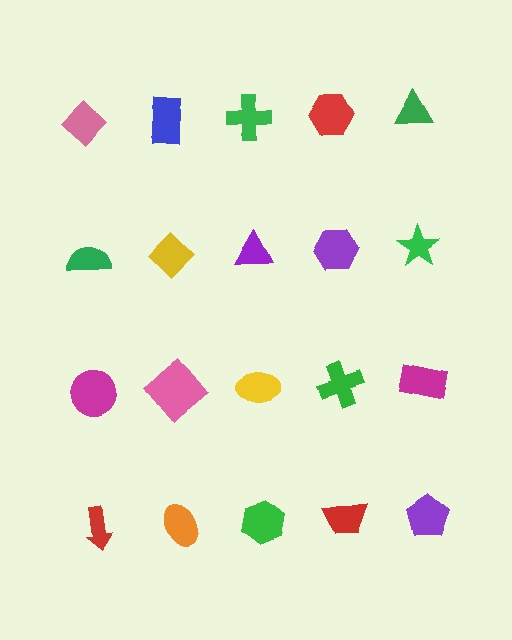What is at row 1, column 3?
A green cross.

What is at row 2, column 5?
A green star.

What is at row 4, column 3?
A green hexagon.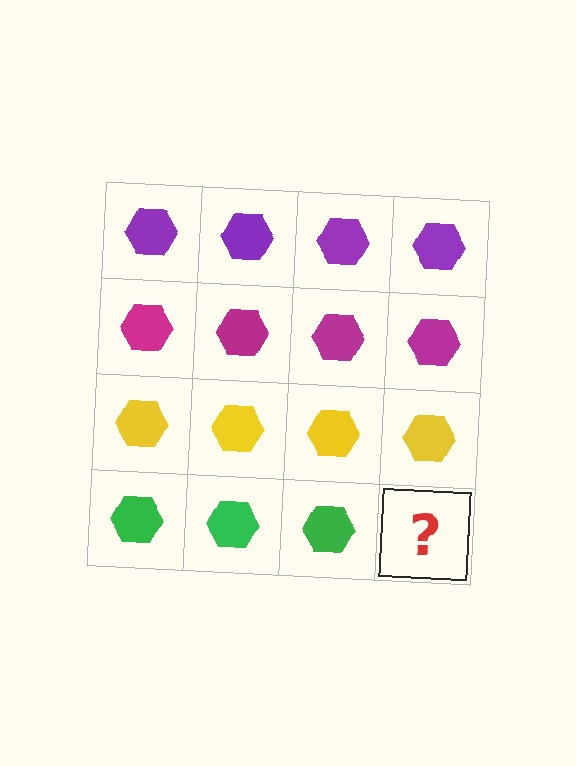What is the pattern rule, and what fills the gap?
The rule is that each row has a consistent color. The gap should be filled with a green hexagon.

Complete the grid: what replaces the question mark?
The question mark should be replaced with a green hexagon.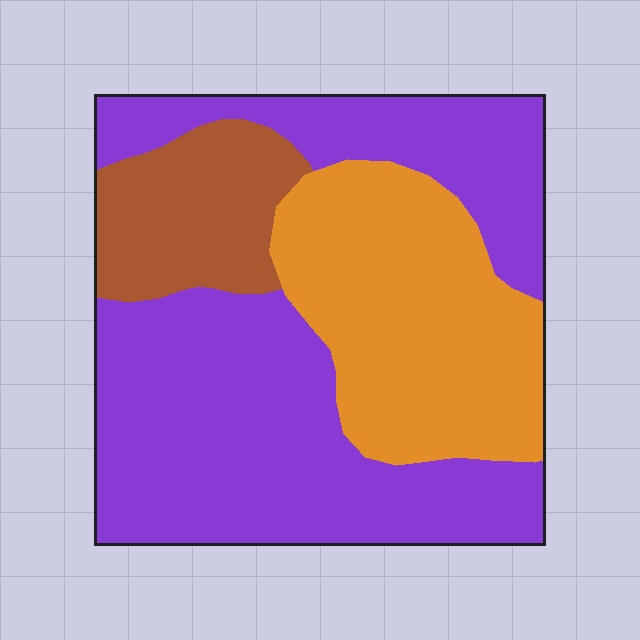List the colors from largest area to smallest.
From largest to smallest: purple, orange, brown.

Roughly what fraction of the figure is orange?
Orange covers 30% of the figure.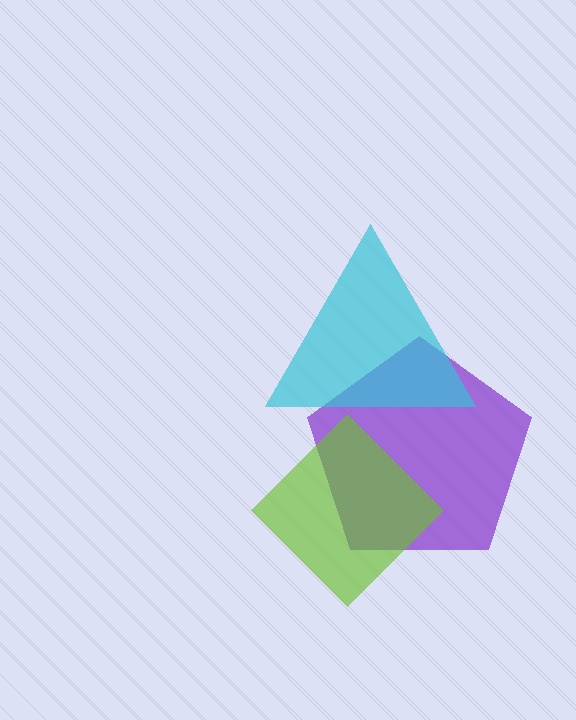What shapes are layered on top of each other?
The layered shapes are: a purple pentagon, a lime diamond, a cyan triangle.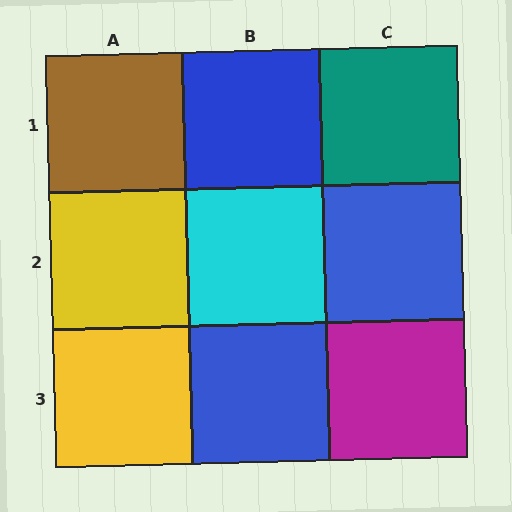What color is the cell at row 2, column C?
Blue.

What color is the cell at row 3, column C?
Magenta.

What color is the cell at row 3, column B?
Blue.